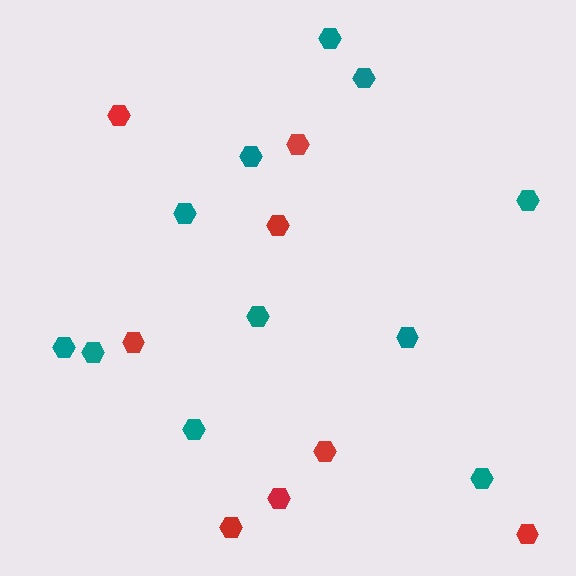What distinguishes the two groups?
There are 2 groups: one group of red hexagons (8) and one group of teal hexagons (11).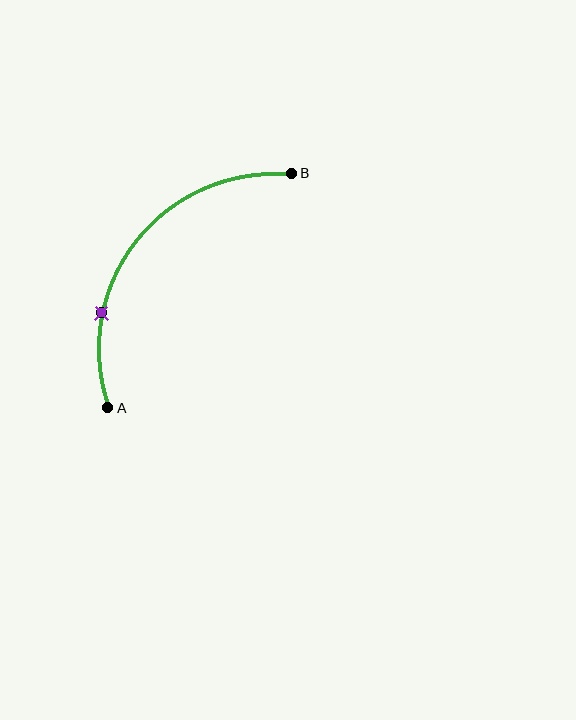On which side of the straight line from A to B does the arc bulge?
The arc bulges above and to the left of the straight line connecting A and B.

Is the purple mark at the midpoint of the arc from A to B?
No. The purple mark lies on the arc but is closer to endpoint A. The arc midpoint would be at the point on the curve equidistant along the arc from both A and B.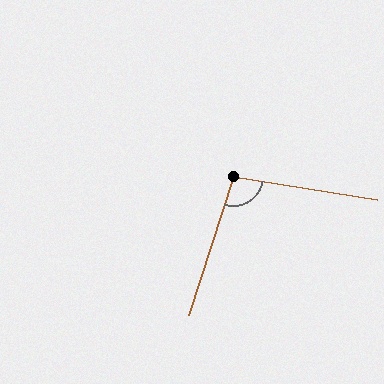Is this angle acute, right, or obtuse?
It is obtuse.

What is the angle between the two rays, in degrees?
Approximately 99 degrees.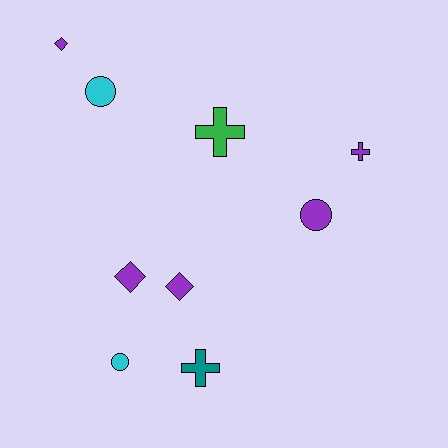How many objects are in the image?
There are 9 objects.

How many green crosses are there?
There is 1 green cross.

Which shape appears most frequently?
Diamond, with 3 objects.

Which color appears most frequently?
Purple, with 5 objects.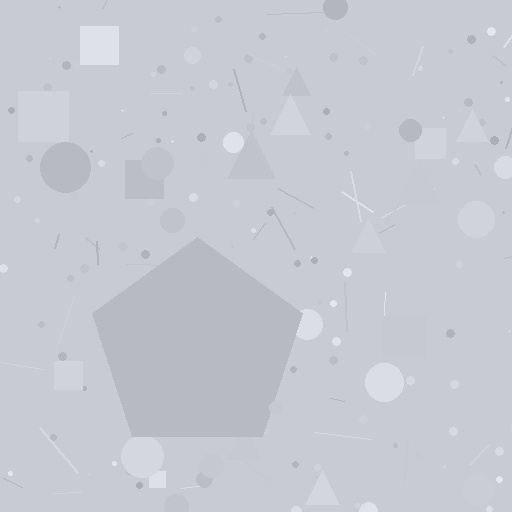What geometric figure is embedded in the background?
A pentagon is embedded in the background.